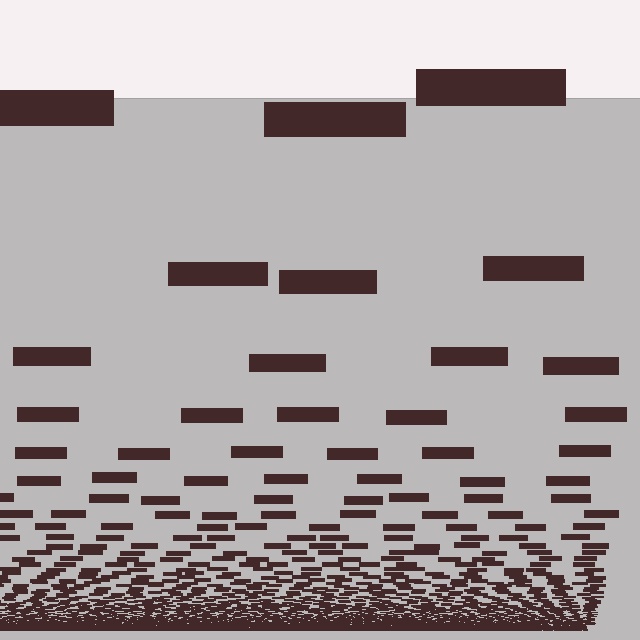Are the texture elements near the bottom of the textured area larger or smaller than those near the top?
Smaller. The gradient is inverted — elements near the bottom are smaller and denser.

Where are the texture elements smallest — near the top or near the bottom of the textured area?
Near the bottom.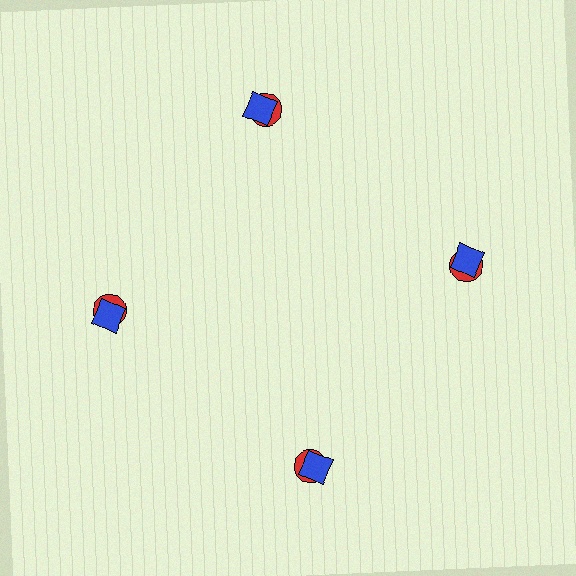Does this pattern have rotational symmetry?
Yes, this pattern has 4-fold rotational symmetry. It looks the same after rotating 90 degrees around the center.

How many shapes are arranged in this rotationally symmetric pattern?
There are 8 shapes, arranged in 4 groups of 2.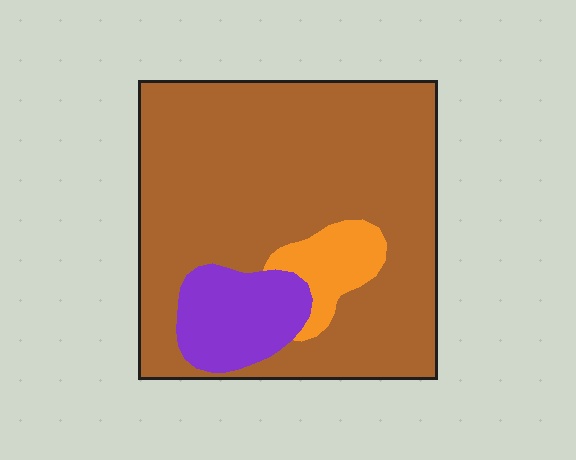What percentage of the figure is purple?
Purple covers around 15% of the figure.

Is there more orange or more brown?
Brown.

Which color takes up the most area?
Brown, at roughly 80%.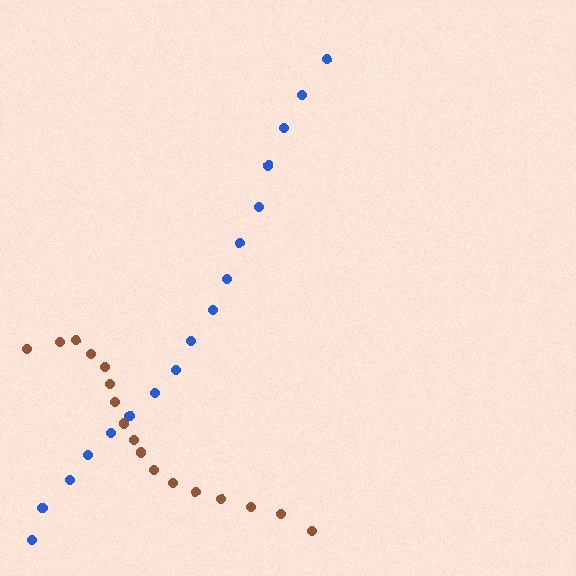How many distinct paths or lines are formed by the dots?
There are 2 distinct paths.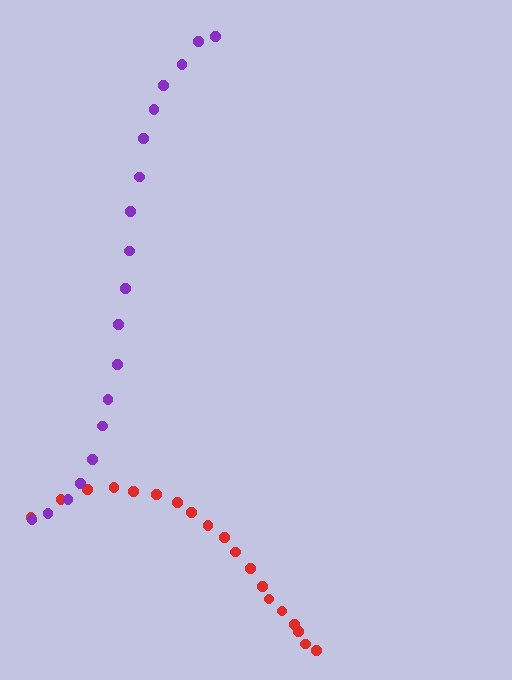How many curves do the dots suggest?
There are 2 distinct paths.